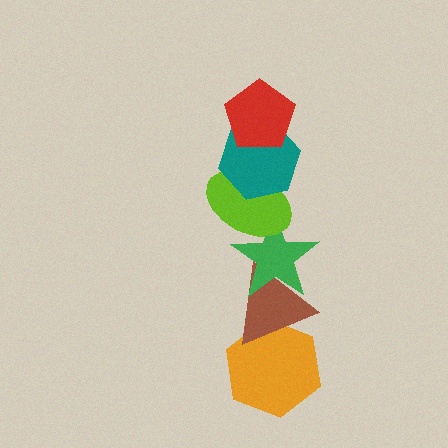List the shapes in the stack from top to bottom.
From top to bottom: the red pentagon, the teal hexagon, the lime ellipse, the green star, the brown triangle, the orange hexagon.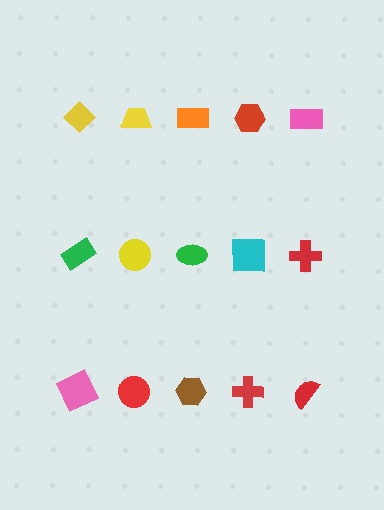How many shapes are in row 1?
5 shapes.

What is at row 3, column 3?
A brown hexagon.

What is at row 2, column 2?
A yellow circle.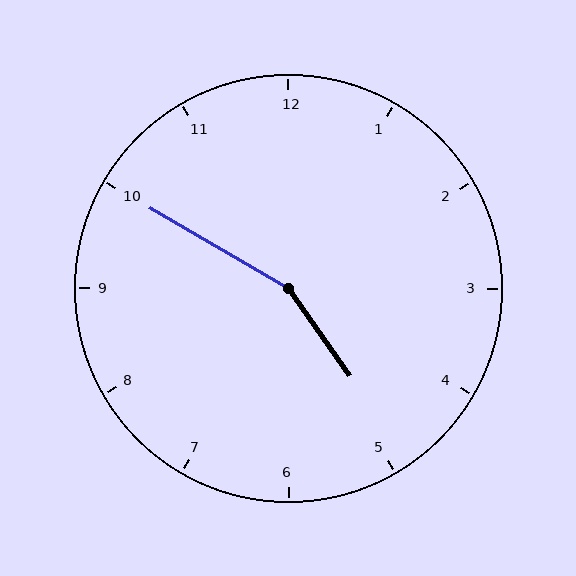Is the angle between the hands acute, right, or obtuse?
It is obtuse.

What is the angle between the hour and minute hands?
Approximately 155 degrees.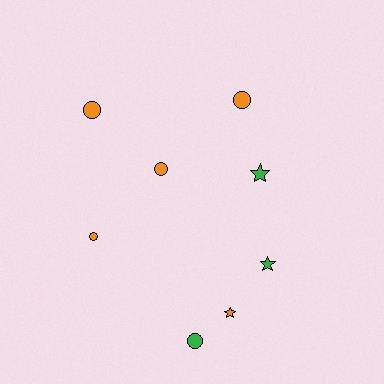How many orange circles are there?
There are 4 orange circles.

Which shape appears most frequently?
Circle, with 5 objects.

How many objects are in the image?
There are 8 objects.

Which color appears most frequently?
Orange, with 5 objects.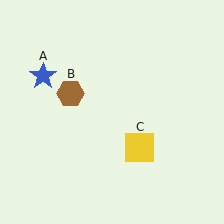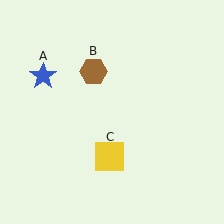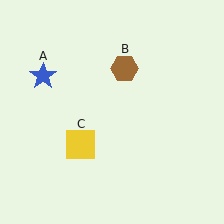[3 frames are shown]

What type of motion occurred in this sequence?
The brown hexagon (object B), yellow square (object C) rotated clockwise around the center of the scene.